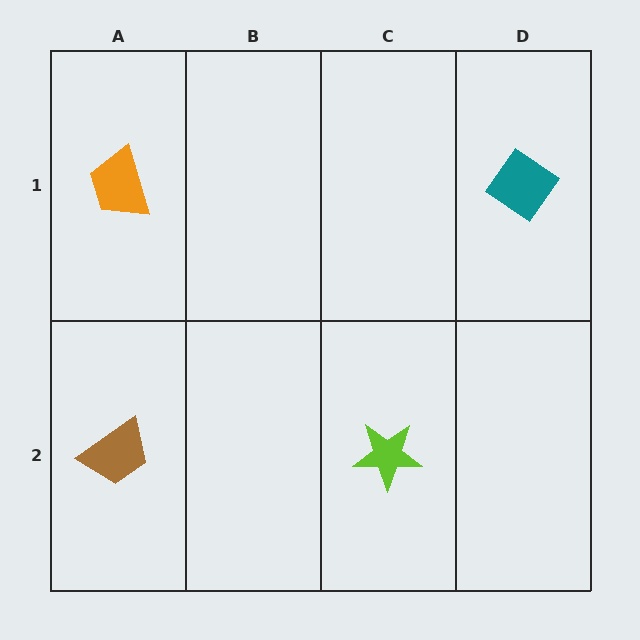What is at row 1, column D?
A teal diamond.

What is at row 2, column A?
A brown trapezoid.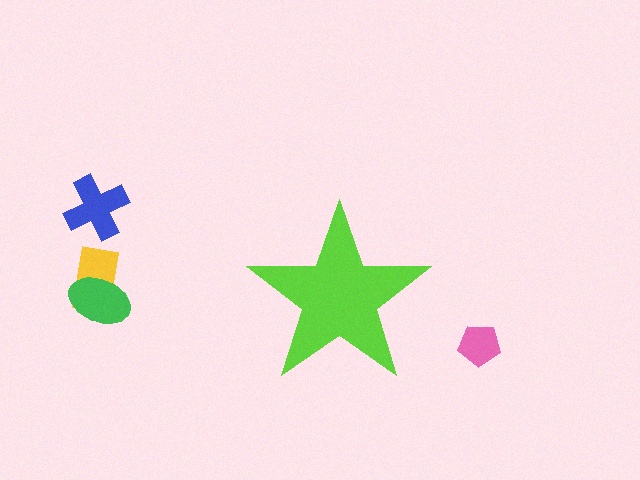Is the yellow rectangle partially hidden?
No, the yellow rectangle is fully visible.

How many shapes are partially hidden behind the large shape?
0 shapes are partially hidden.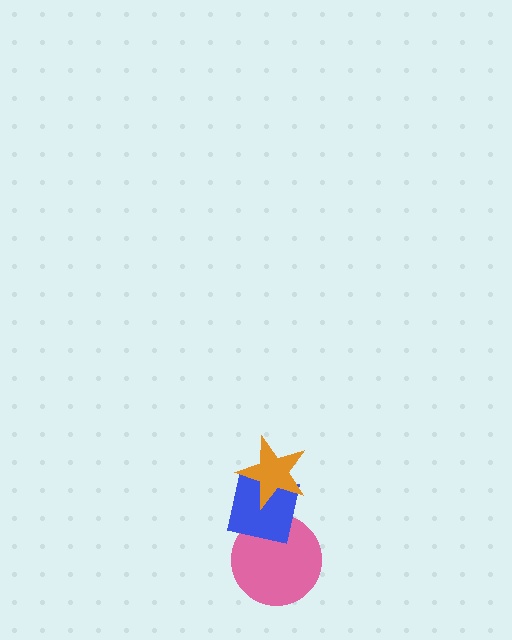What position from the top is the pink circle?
The pink circle is 3rd from the top.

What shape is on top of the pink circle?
The blue square is on top of the pink circle.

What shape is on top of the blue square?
The orange star is on top of the blue square.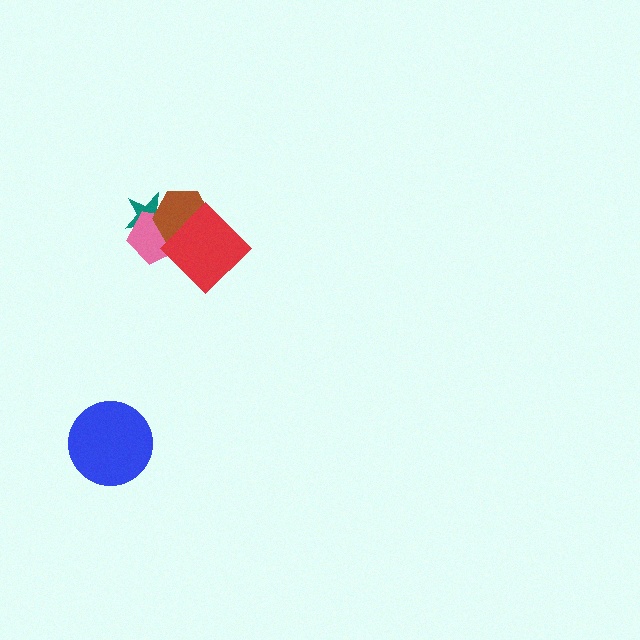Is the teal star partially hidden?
Yes, it is partially covered by another shape.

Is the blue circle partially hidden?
No, no other shape covers it.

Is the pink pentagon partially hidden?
Yes, it is partially covered by another shape.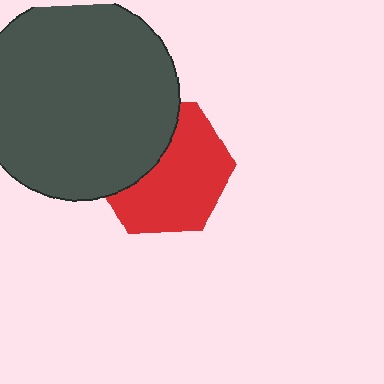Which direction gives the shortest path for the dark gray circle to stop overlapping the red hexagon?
Moving toward the upper-left gives the shortest separation.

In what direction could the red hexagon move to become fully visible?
The red hexagon could move toward the lower-right. That would shift it out from behind the dark gray circle entirely.